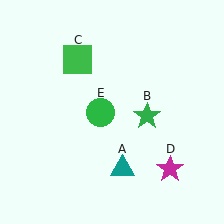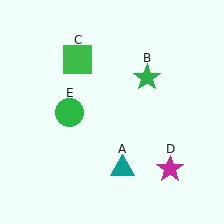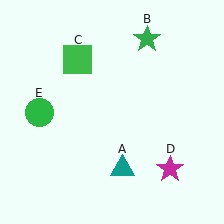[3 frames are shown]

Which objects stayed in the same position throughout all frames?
Teal triangle (object A) and green square (object C) and magenta star (object D) remained stationary.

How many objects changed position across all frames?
2 objects changed position: green star (object B), green circle (object E).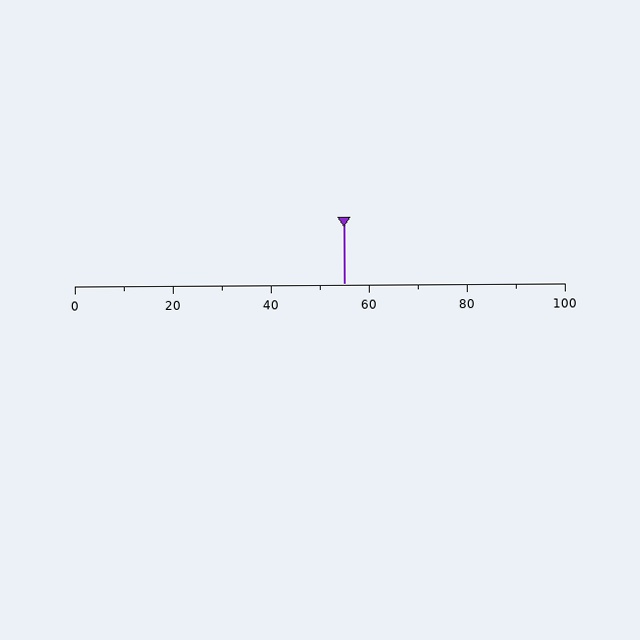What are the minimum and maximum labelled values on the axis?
The axis runs from 0 to 100.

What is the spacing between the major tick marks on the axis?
The major ticks are spaced 20 apart.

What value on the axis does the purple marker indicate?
The marker indicates approximately 55.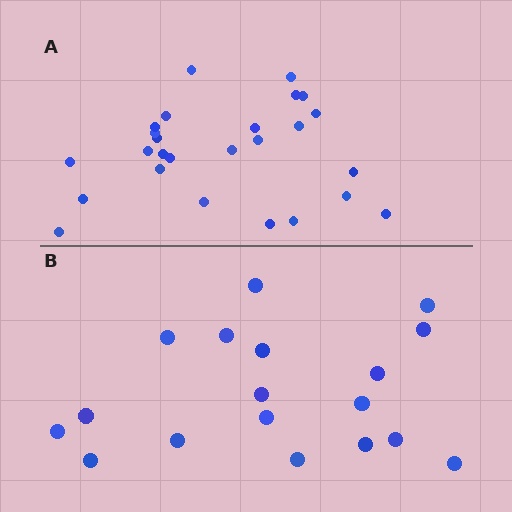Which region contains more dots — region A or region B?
Region A (the top region) has more dots.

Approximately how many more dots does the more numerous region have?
Region A has roughly 8 or so more dots than region B.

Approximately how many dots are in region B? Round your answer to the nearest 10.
About 20 dots. (The exact count is 18, which rounds to 20.)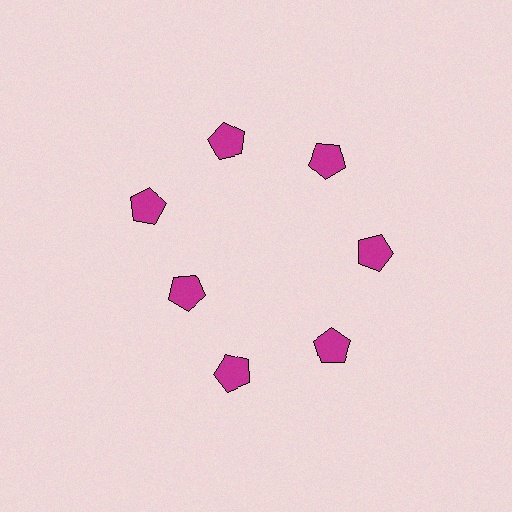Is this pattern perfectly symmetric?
No. The 7 magenta pentagons are arranged in a ring, but one element near the 8 o'clock position is pulled inward toward the center, breaking the 7-fold rotational symmetry.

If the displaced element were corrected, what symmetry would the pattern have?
It would have 7-fold rotational symmetry — the pattern would map onto itself every 51 degrees.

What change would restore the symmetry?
The symmetry would be restored by moving it outward, back onto the ring so that all 7 pentagons sit at equal angles and equal distance from the center.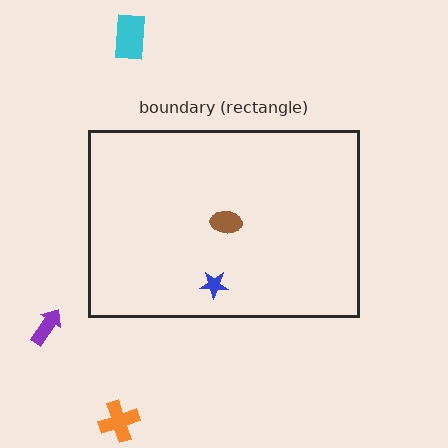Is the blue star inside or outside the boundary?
Inside.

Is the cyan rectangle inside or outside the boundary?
Outside.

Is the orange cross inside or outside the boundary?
Outside.